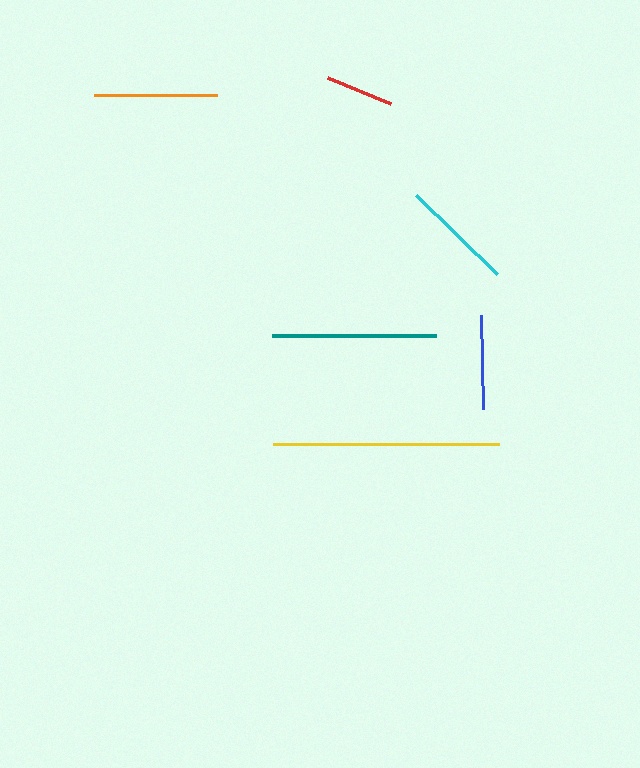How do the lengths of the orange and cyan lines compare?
The orange and cyan lines are approximately the same length.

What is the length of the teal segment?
The teal segment is approximately 165 pixels long.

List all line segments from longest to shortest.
From longest to shortest: yellow, teal, orange, cyan, blue, red.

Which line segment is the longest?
The yellow line is the longest at approximately 226 pixels.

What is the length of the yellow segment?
The yellow segment is approximately 226 pixels long.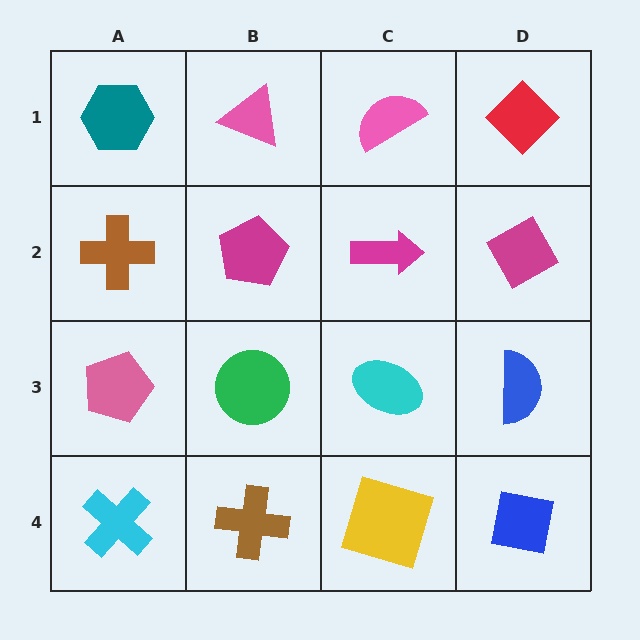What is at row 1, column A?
A teal hexagon.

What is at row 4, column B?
A brown cross.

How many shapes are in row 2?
4 shapes.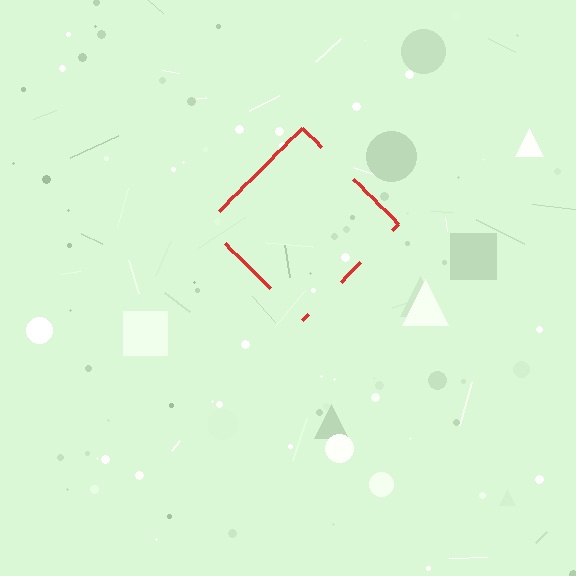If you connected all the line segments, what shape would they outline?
They would outline a diamond.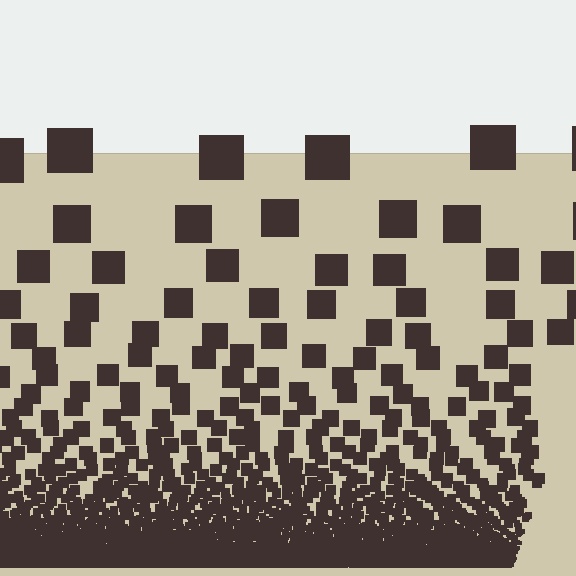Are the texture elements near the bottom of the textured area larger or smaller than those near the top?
Smaller. The gradient is inverted — elements near the bottom are smaller and denser.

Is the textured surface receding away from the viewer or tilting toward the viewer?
The surface appears to tilt toward the viewer. Texture elements get larger and sparser toward the top.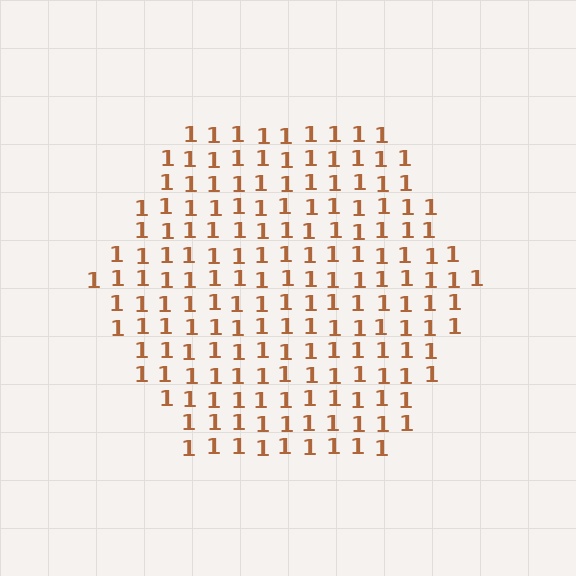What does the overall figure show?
The overall figure shows a hexagon.